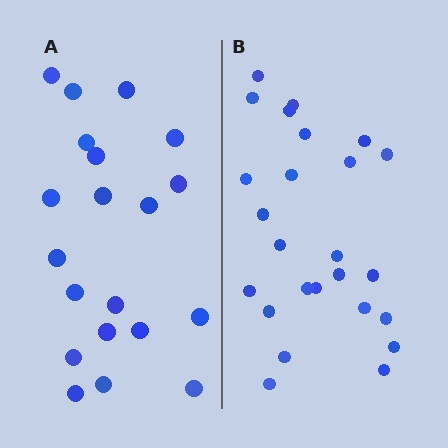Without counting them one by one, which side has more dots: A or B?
Region B (the right region) has more dots.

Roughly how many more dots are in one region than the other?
Region B has about 5 more dots than region A.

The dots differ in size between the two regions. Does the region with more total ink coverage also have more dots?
No. Region A has more total ink coverage because its dots are larger, but region B actually contains more individual dots. Total area can be misleading — the number of items is what matters here.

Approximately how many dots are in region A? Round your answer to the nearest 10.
About 20 dots.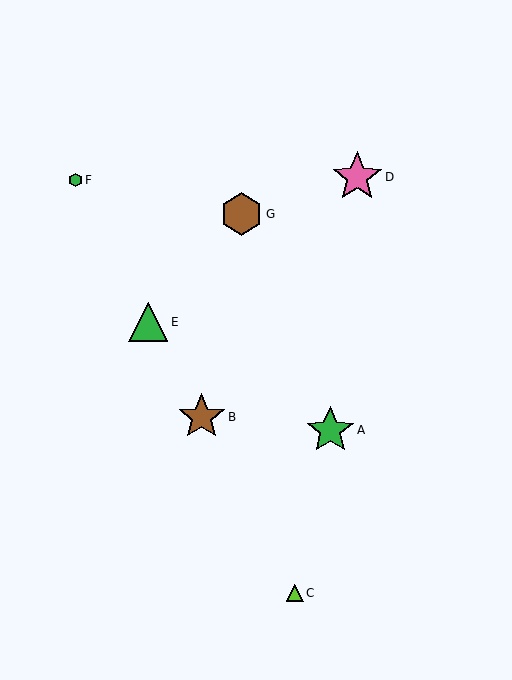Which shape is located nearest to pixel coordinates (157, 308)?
The green triangle (labeled E) at (148, 322) is nearest to that location.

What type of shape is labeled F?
Shape F is a green hexagon.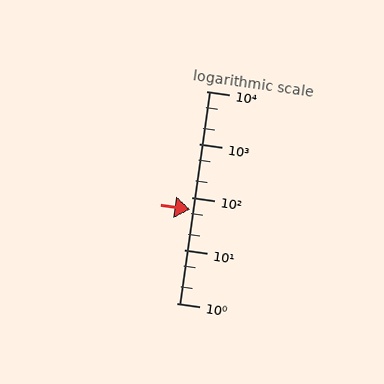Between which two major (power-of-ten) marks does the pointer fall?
The pointer is between 10 and 100.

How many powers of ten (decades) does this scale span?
The scale spans 4 decades, from 1 to 10000.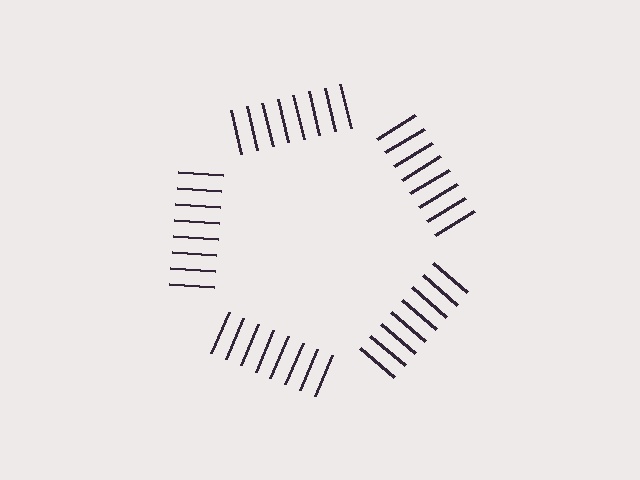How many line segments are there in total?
40 — 8 along each of the 5 edges.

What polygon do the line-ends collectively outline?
An illusory pentagon — the line segments terminate on its edges but no continuous stroke is drawn.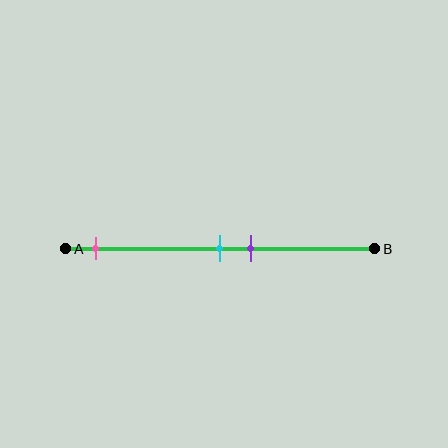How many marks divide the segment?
There are 3 marks dividing the segment.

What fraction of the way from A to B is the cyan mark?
The cyan mark is approximately 50% (0.5) of the way from A to B.